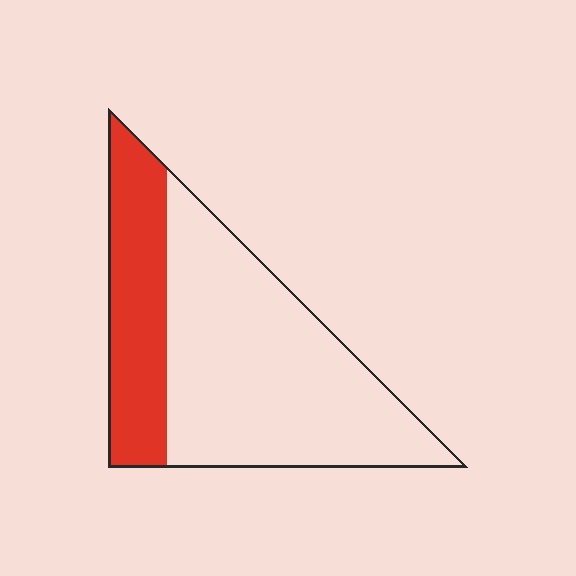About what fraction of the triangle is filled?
About one third (1/3).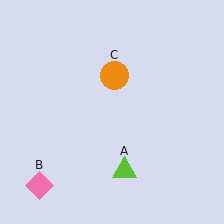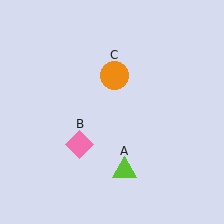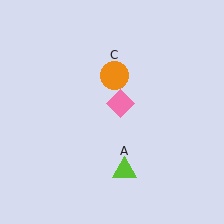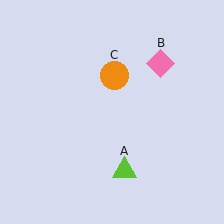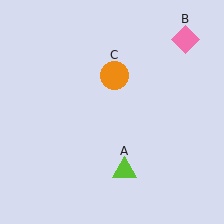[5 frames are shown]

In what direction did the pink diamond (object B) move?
The pink diamond (object B) moved up and to the right.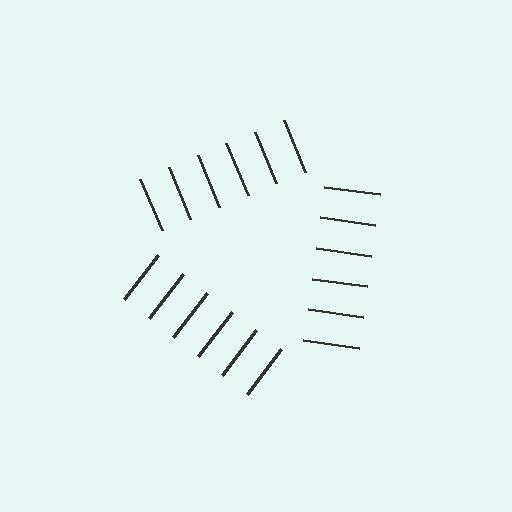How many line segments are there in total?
18 — 6 along each of the 3 edges.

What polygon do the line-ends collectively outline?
An illusory triangle — the line segments terminate on its edges but no continuous stroke is drawn.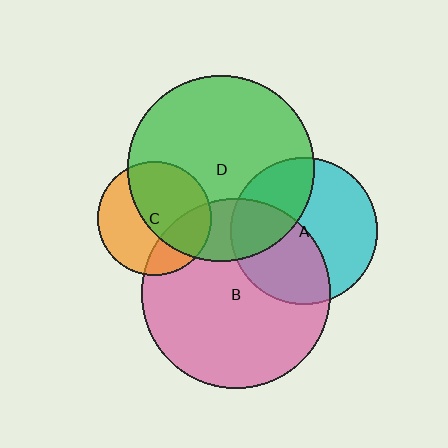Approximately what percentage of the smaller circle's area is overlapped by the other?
Approximately 55%.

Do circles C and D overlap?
Yes.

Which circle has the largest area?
Circle B (pink).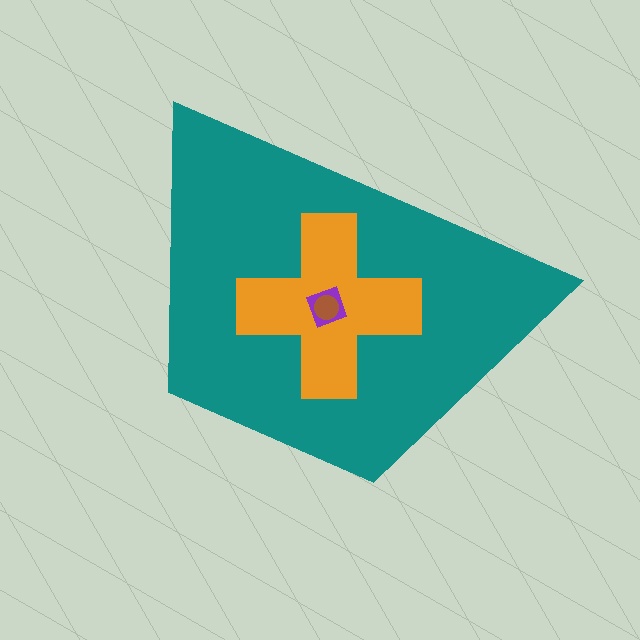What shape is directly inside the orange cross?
The purple square.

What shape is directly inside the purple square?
The brown circle.